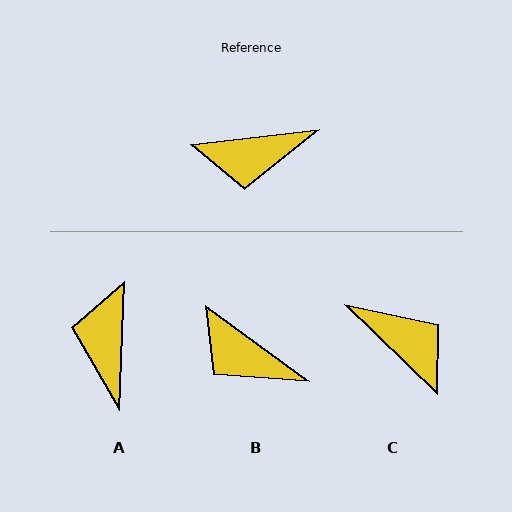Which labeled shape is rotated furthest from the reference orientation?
C, about 130 degrees away.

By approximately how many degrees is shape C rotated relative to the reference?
Approximately 130 degrees counter-clockwise.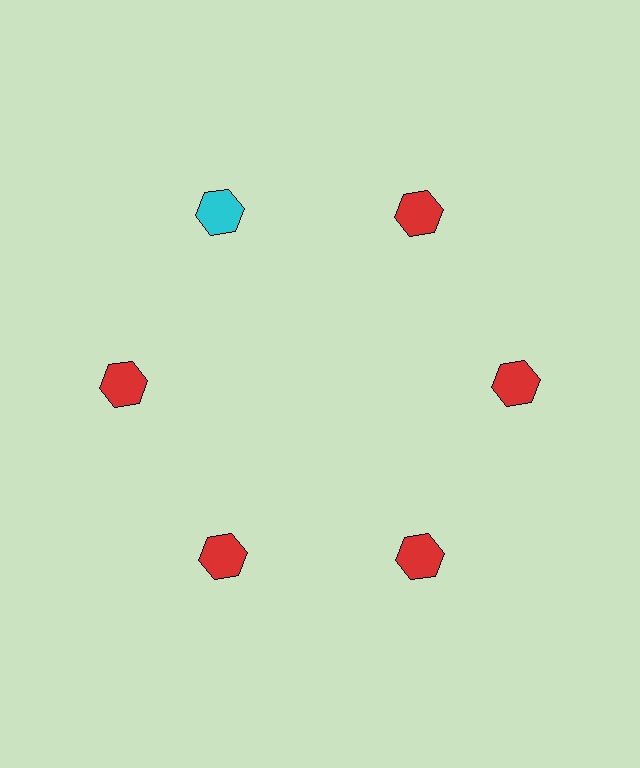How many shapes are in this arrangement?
There are 6 shapes arranged in a ring pattern.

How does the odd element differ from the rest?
It has a different color: cyan instead of red.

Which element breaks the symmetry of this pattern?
The cyan hexagon at roughly the 11 o'clock position breaks the symmetry. All other shapes are red hexagons.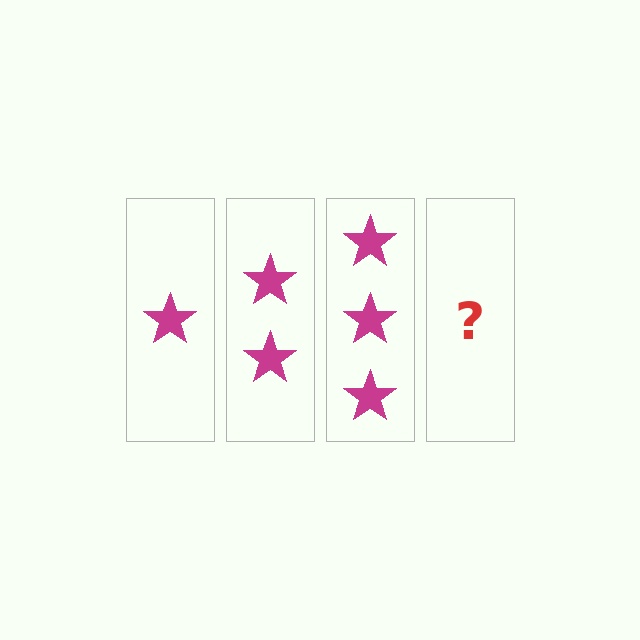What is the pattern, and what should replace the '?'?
The pattern is that each step adds one more star. The '?' should be 4 stars.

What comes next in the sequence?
The next element should be 4 stars.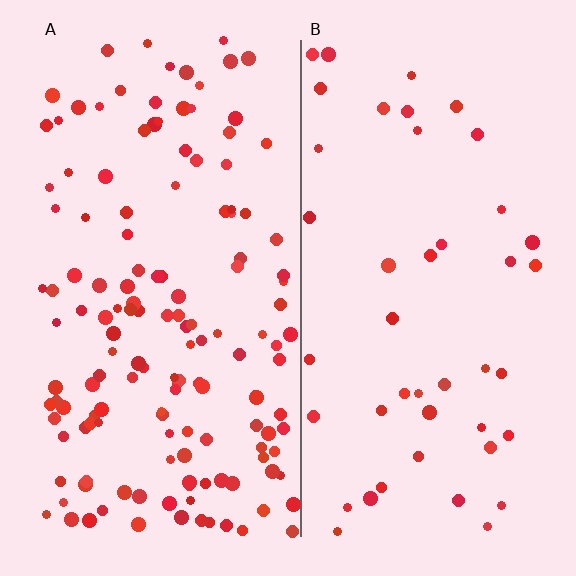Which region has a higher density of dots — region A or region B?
A (the left).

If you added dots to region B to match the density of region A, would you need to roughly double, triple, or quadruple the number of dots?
Approximately triple.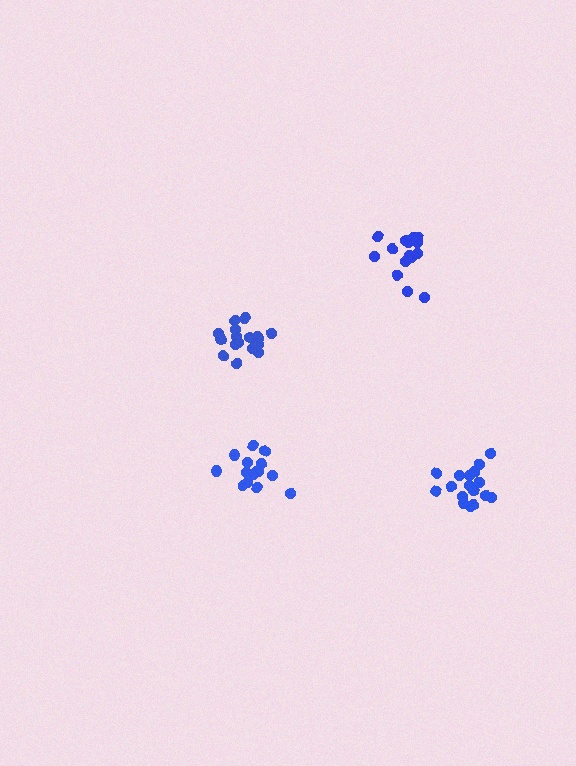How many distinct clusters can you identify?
There are 4 distinct clusters.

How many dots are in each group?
Group 1: 18 dots, Group 2: 15 dots, Group 3: 17 dots, Group 4: 17 dots (67 total).